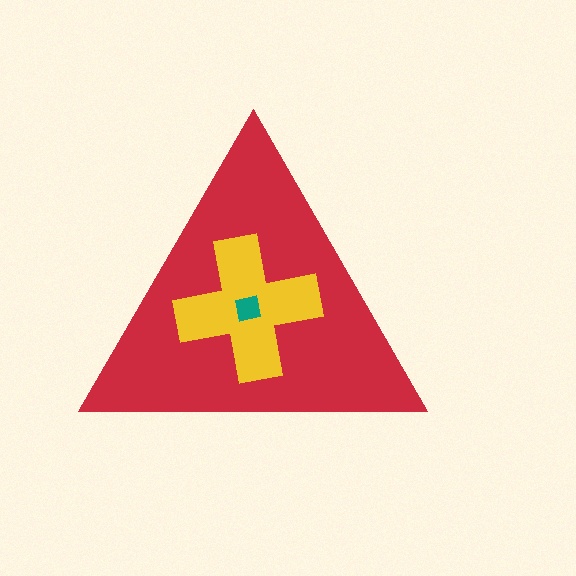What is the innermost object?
The teal square.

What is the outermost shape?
The red triangle.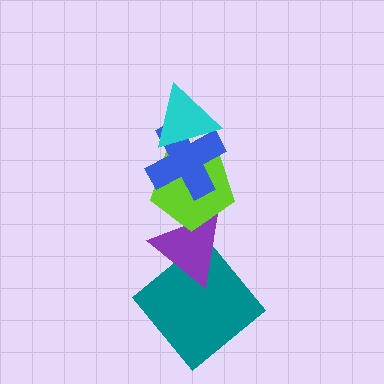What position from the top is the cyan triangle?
The cyan triangle is 1st from the top.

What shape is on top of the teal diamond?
The purple triangle is on top of the teal diamond.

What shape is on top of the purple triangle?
The lime pentagon is on top of the purple triangle.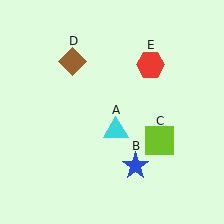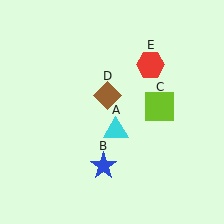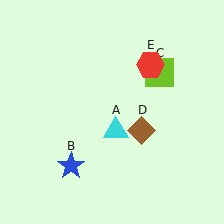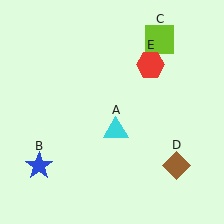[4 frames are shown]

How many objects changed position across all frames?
3 objects changed position: blue star (object B), lime square (object C), brown diamond (object D).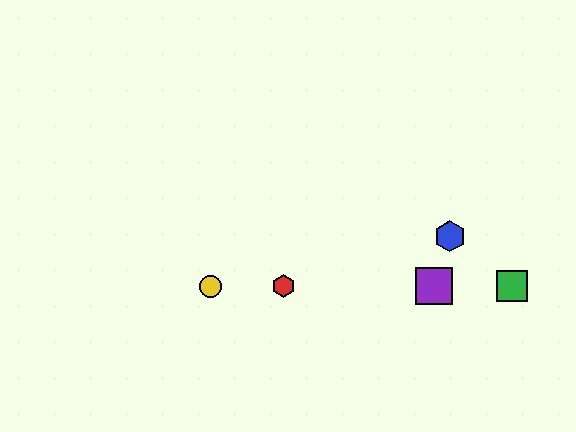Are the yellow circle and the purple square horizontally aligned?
Yes, both are at y≈286.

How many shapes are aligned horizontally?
4 shapes (the red hexagon, the green square, the yellow circle, the purple square) are aligned horizontally.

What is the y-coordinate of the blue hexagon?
The blue hexagon is at y≈236.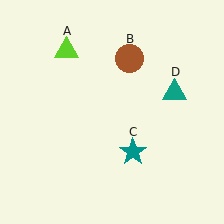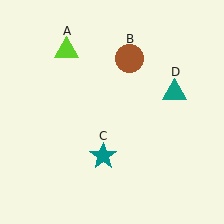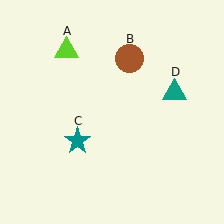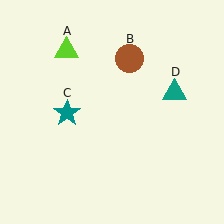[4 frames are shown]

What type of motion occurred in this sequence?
The teal star (object C) rotated clockwise around the center of the scene.